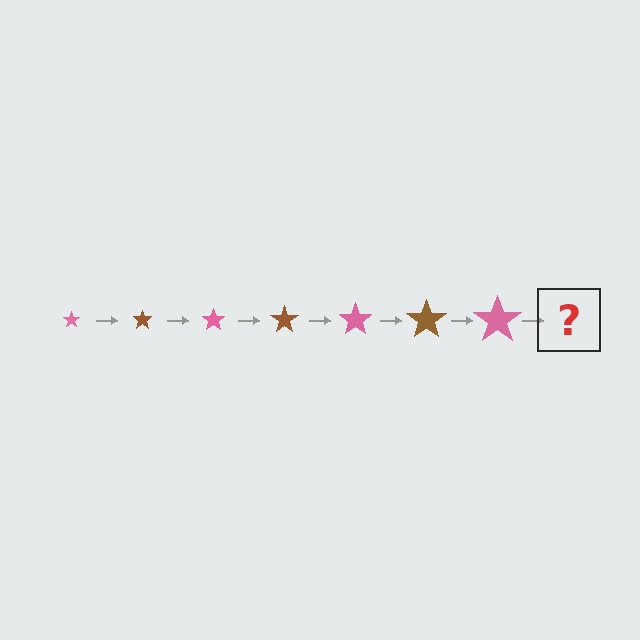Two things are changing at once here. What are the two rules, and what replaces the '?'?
The two rules are that the star grows larger each step and the color cycles through pink and brown. The '?' should be a brown star, larger than the previous one.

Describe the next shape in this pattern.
It should be a brown star, larger than the previous one.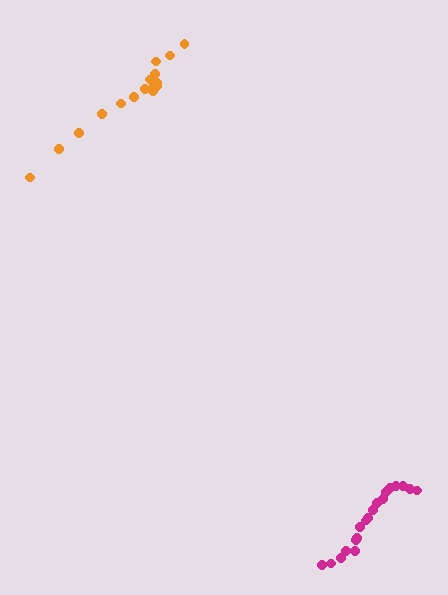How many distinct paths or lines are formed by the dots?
There are 2 distinct paths.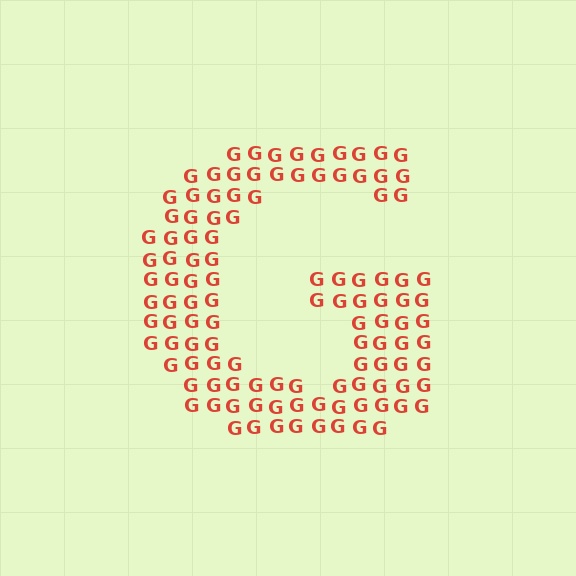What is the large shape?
The large shape is the letter G.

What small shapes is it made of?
It is made of small letter G's.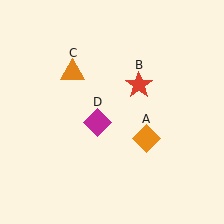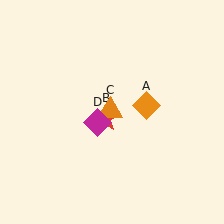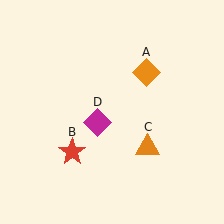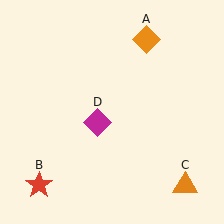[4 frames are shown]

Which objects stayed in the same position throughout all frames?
Magenta diamond (object D) remained stationary.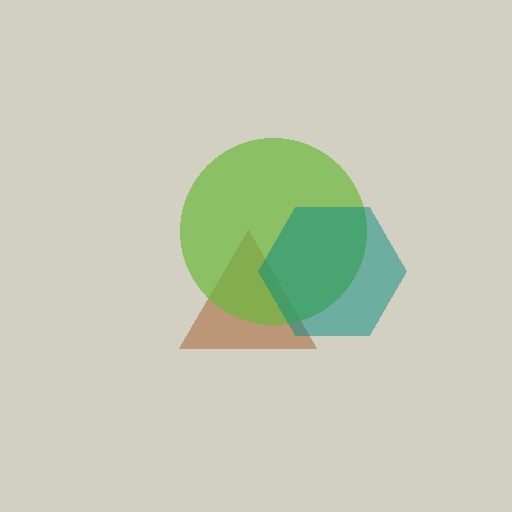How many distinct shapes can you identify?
There are 3 distinct shapes: a brown triangle, a lime circle, a teal hexagon.